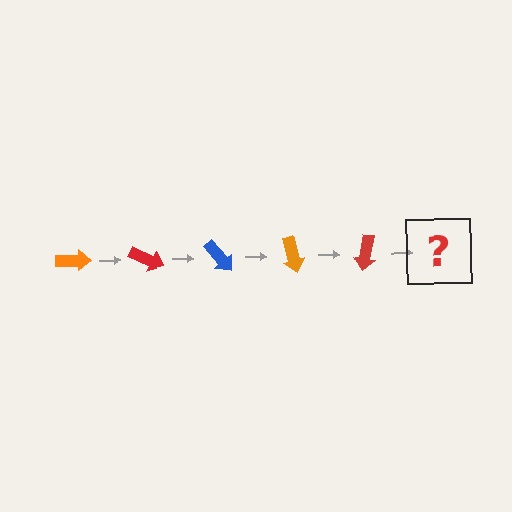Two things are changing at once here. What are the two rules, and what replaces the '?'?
The two rules are that it rotates 25 degrees each step and the color cycles through orange, red, and blue. The '?' should be a blue arrow, rotated 125 degrees from the start.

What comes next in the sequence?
The next element should be a blue arrow, rotated 125 degrees from the start.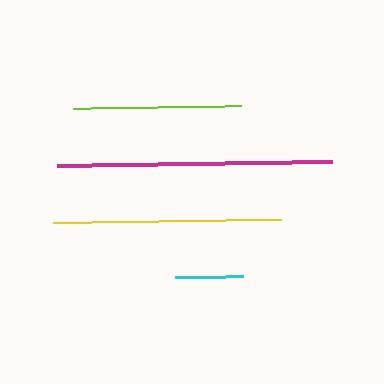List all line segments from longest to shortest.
From longest to shortest: magenta, yellow, lime, cyan.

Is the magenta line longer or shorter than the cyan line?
The magenta line is longer than the cyan line.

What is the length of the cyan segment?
The cyan segment is approximately 68 pixels long.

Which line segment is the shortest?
The cyan line is the shortest at approximately 68 pixels.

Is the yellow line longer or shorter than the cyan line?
The yellow line is longer than the cyan line.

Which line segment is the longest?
The magenta line is the longest at approximately 274 pixels.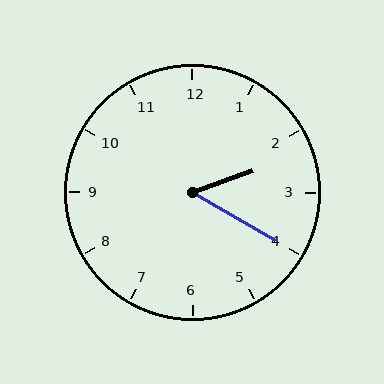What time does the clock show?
2:20.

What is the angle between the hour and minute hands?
Approximately 50 degrees.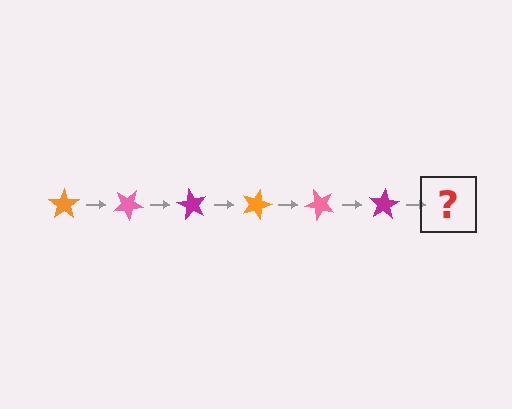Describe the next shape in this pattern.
It should be an orange star, rotated 180 degrees from the start.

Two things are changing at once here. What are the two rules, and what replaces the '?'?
The two rules are that it rotates 30 degrees each step and the color cycles through orange, pink, and magenta. The '?' should be an orange star, rotated 180 degrees from the start.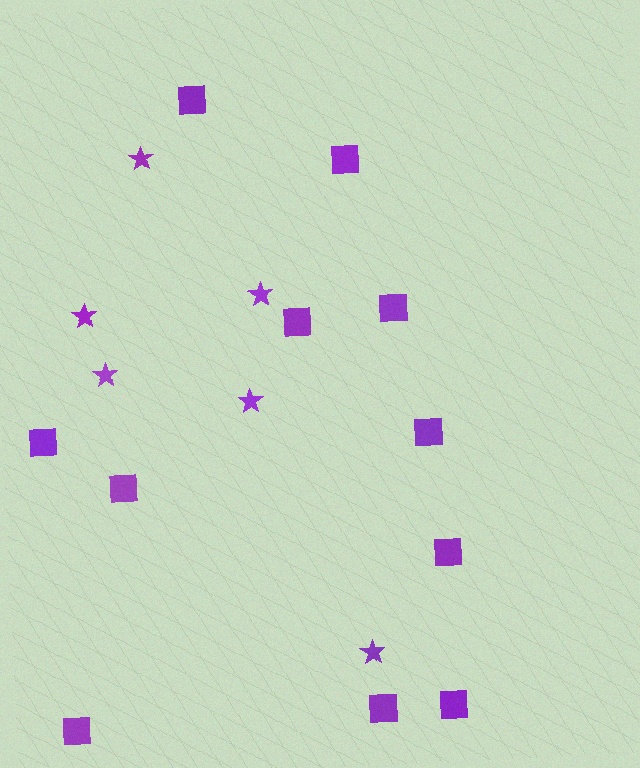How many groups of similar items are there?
There are 2 groups: one group of squares (11) and one group of stars (6).